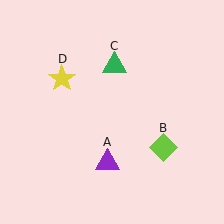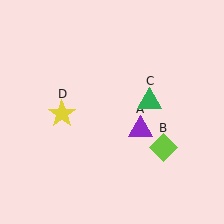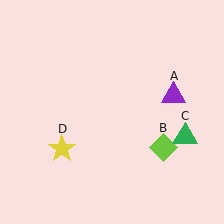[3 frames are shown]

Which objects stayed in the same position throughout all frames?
Lime diamond (object B) remained stationary.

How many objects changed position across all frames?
3 objects changed position: purple triangle (object A), green triangle (object C), yellow star (object D).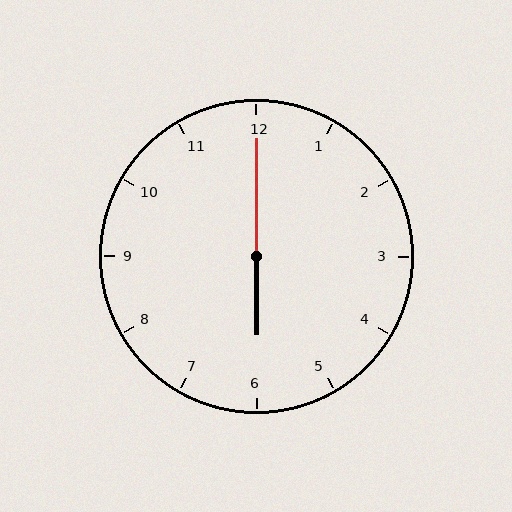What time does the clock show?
6:00.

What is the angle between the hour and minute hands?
Approximately 180 degrees.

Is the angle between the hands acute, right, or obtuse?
It is obtuse.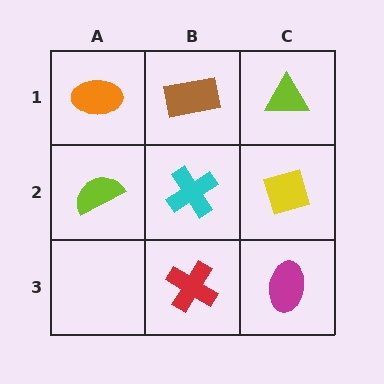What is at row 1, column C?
A lime triangle.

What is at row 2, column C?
A yellow diamond.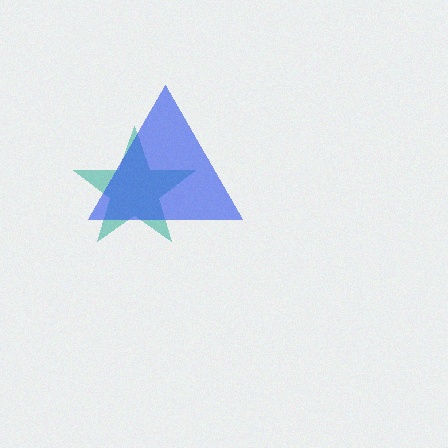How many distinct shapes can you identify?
There are 2 distinct shapes: a teal star, a blue triangle.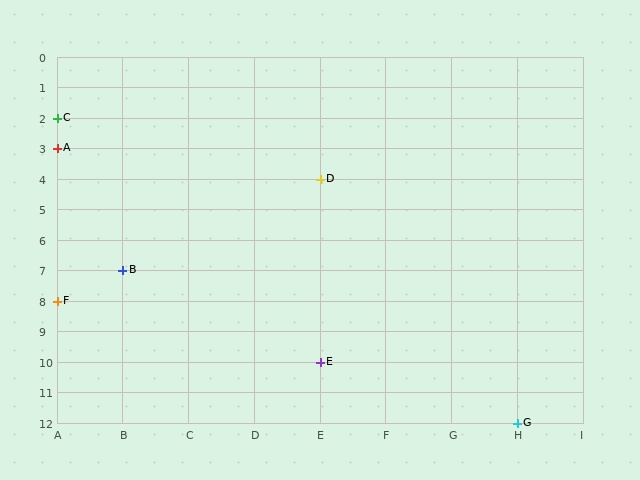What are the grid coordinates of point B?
Point B is at grid coordinates (B, 7).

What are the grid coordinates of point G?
Point G is at grid coordinates (H, 12).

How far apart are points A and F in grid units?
Points A and F are 5 rows apart.